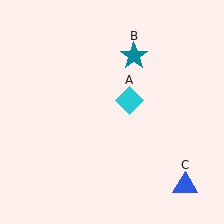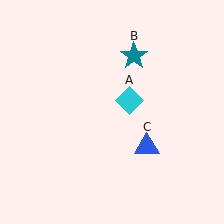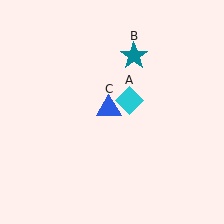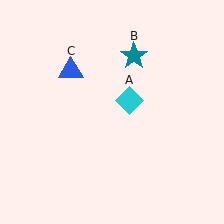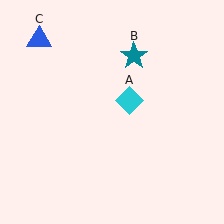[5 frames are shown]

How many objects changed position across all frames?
1 object changed position: blue triangle (object C).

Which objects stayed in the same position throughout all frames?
Cyan diamond (object A) and teal star (object B) remained stationary.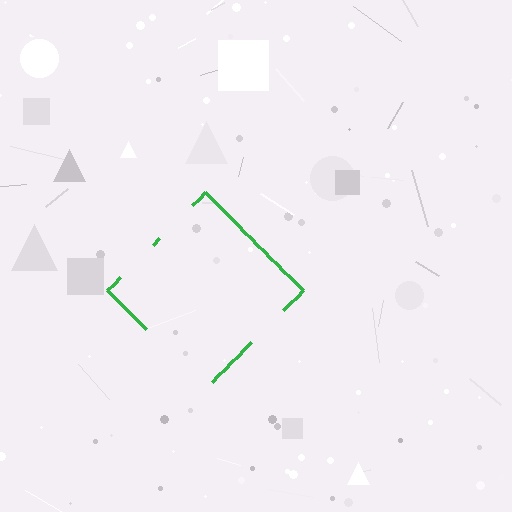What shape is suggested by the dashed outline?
The dashed outline suggests a diamond.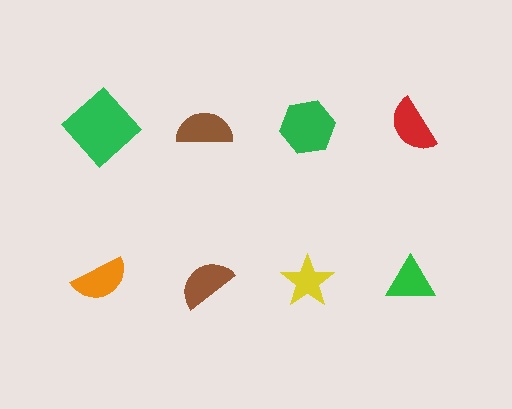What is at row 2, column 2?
A brown semicircle.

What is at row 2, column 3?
A yellow star.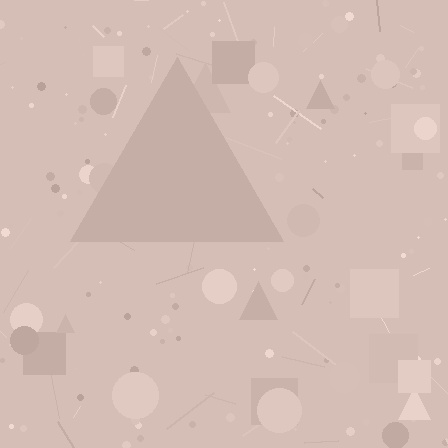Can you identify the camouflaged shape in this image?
The camouflaged shape is a triangle.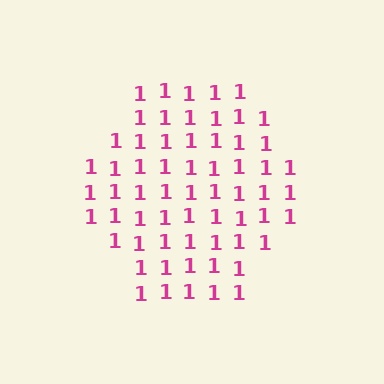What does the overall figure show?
The overall figure shows a hexagon.